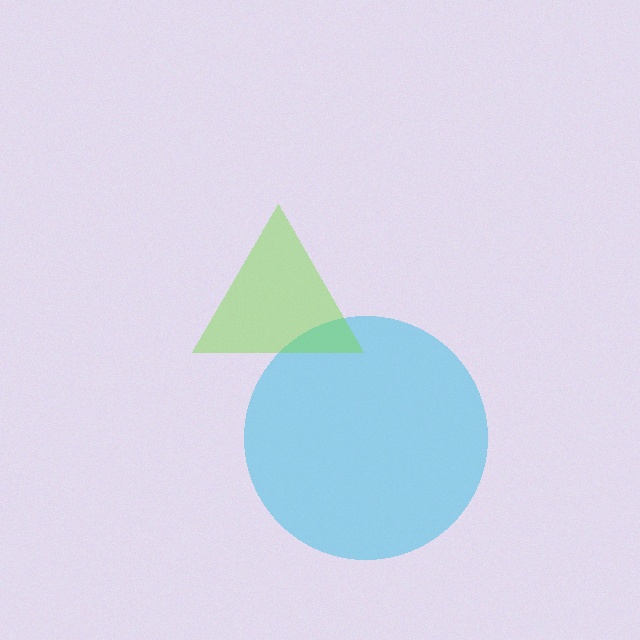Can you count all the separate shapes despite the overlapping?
Yes, there are 2 separate shapes.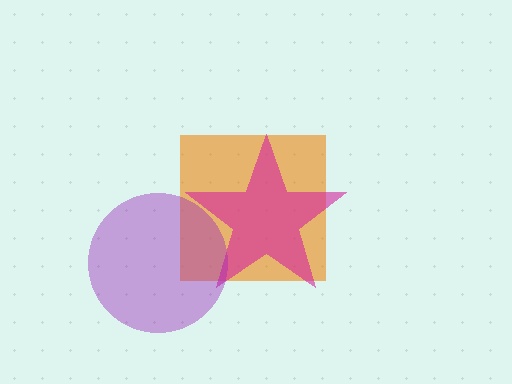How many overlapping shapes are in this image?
There are 3 overlapping shapes in the image.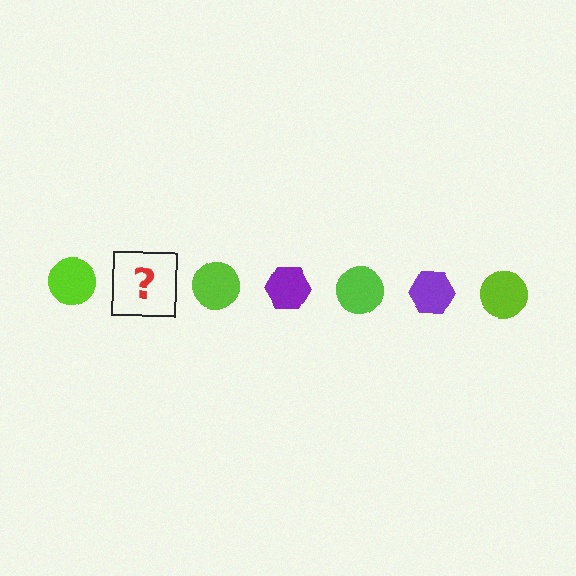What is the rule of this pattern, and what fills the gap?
The rule is that the pattern alternates between lime circle and purple hexagon. The gap should be filled with a purple hexagon.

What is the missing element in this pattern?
The missing element is a purple hexagon.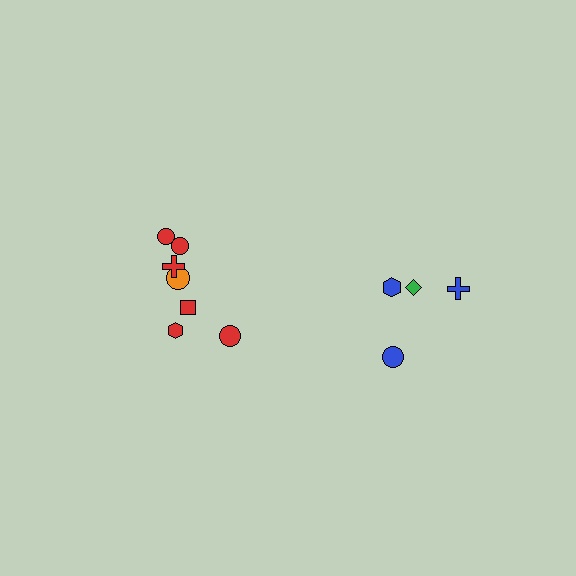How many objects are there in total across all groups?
There are 11 objects.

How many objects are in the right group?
There are 4 objects.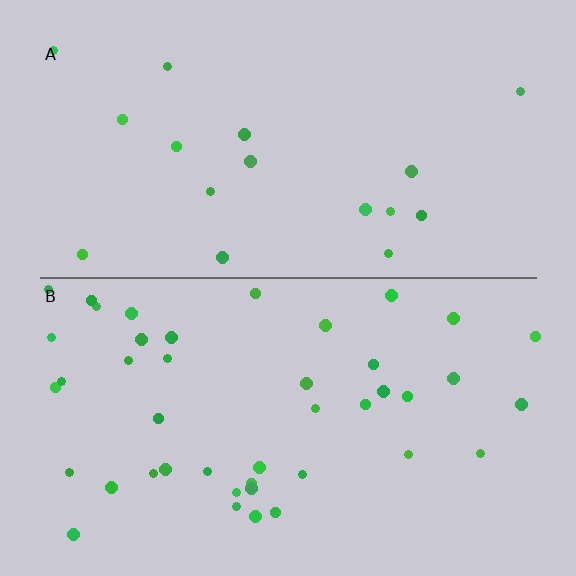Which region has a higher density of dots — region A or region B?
B (the bottom).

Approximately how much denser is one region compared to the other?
Approximately 2.5× — region B over region A.